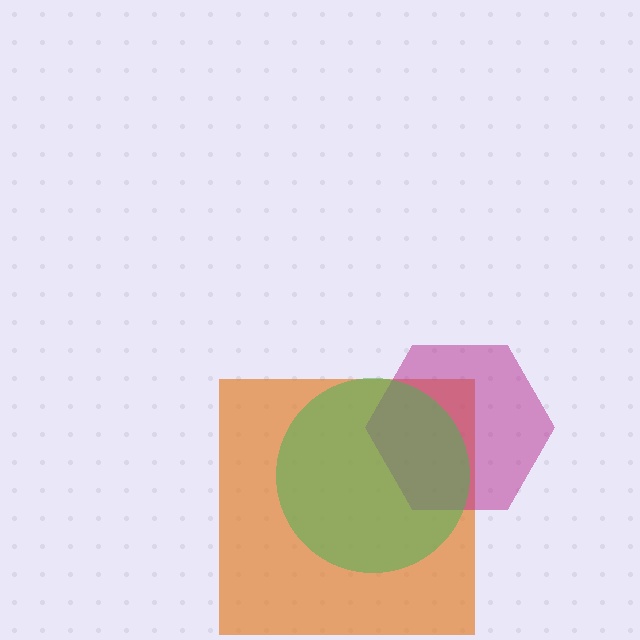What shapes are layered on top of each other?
The layered shapes are: an orange square, a magenta hexagon, a green circle.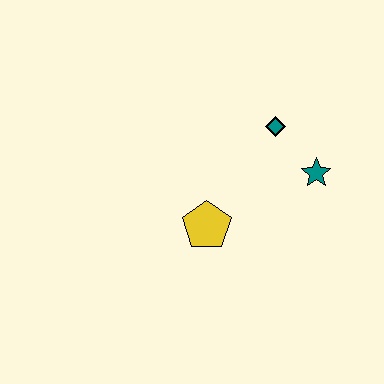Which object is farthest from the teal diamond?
The yellow pentagon is farthest from the teal diamond.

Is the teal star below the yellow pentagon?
No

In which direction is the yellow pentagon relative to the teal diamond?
The yellow pentagon is below the teal diamond.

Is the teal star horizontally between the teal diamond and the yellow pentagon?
No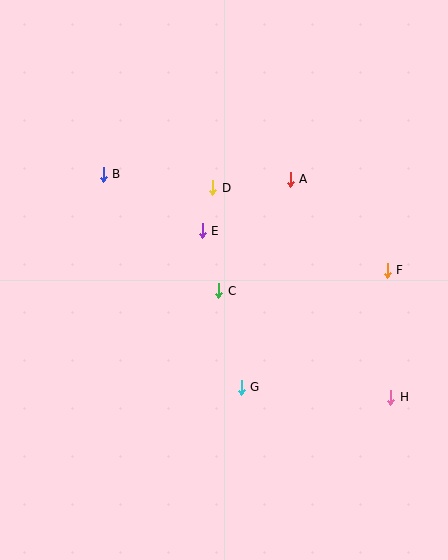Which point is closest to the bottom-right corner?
Point H is closest to the bottom-right corner.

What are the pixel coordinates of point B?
Point B is at (103, 174).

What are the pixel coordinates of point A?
Point A is at (290, 179).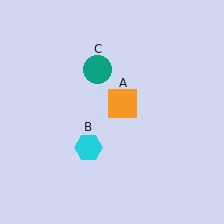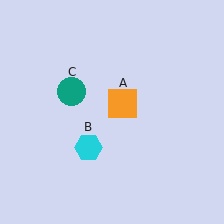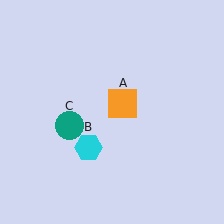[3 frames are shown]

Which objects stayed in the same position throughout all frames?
Orange square (object A) and cyan hexagon (object B) remained stationary.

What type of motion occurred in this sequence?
The teal circle (object C) rotated counterclockwise around the center of the scene.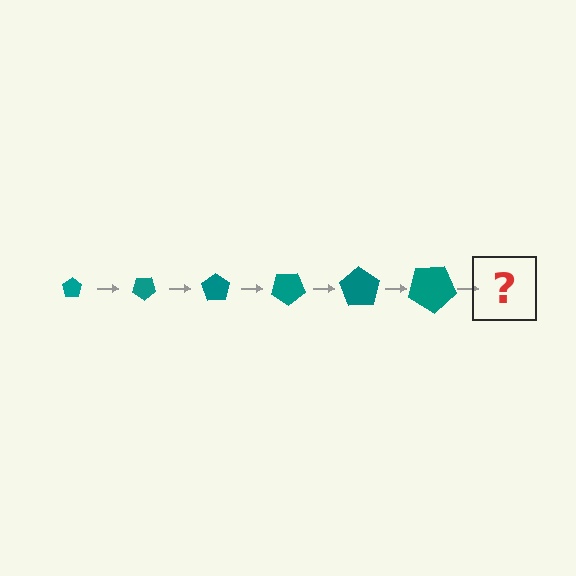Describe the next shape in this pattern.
It should be a pentagon, larger than the previous one and rotated 210 degrees from the start.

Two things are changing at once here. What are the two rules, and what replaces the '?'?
The two rules are that the pentagon grows larger each step and it rotates 35 degrees each step. The '?' should be a pentagon, larger than the previous one and rotated 210 degrees from the start.